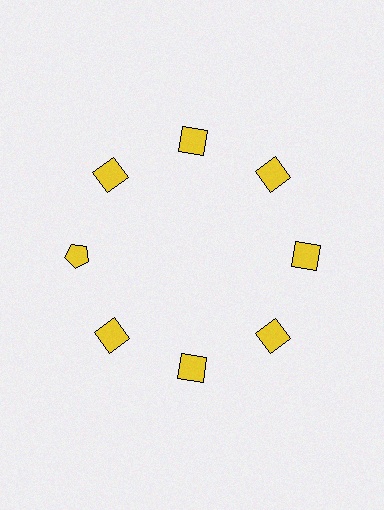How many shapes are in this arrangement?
There are 8 shapes arranged in a ring pattern.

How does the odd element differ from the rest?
It has a different shape: pentagon instead of square.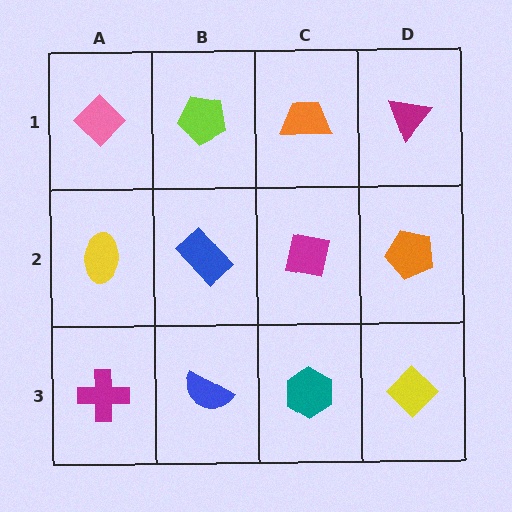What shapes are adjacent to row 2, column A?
A pink diamond (row 1, column A), a magenta cross (row 3, column A), a blue rectangle (row 2, column B).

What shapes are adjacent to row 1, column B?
A blue rectangle (row 2, column B), a pink diamond (row 1, column A), an orange trapezoid (row 1, column C).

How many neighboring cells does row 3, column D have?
2.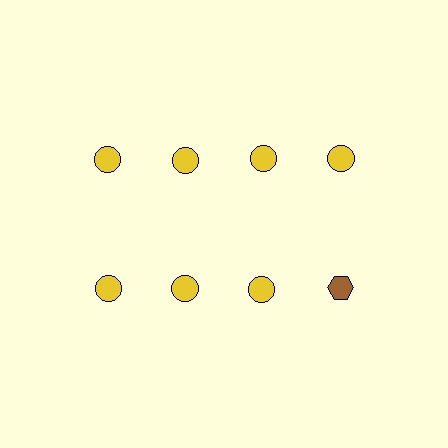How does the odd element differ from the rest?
It differs in both color (brown instead of yellow) and shape (hexagon instead of circle).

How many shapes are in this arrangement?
There are 8 shapes arranged in a grid pattern.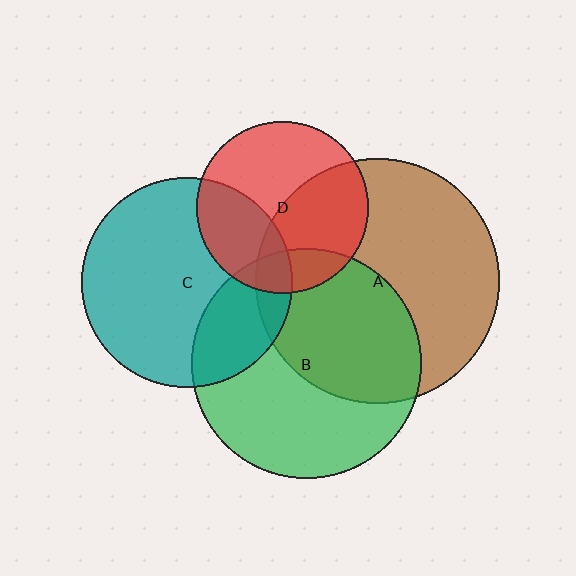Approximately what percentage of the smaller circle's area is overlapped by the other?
Approximately 10%.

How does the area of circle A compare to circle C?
Approximately 1.4 times.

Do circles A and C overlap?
Yes.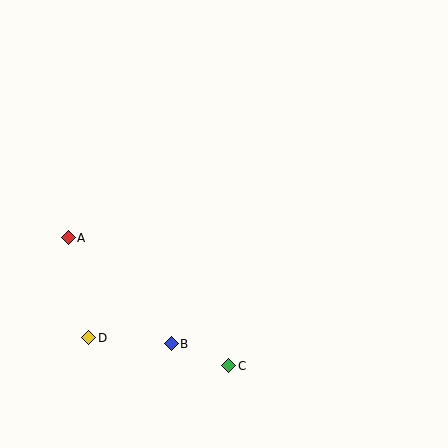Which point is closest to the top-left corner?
Point A is closest to the top-left corner.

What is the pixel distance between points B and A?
The distance between B and A is 148 pixels.